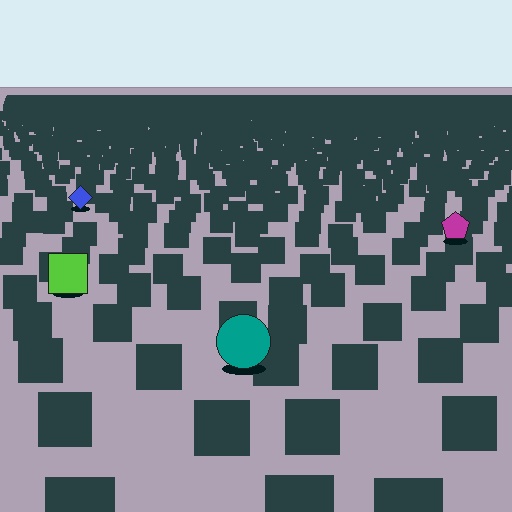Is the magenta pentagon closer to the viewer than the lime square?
No. The lime square is closer — you can tell from the texture gradient: the ground texture is coarser near it.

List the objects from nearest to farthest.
From nearest to farthest: the teal circle, the lime square, the magenta pentagon, the blue diamond.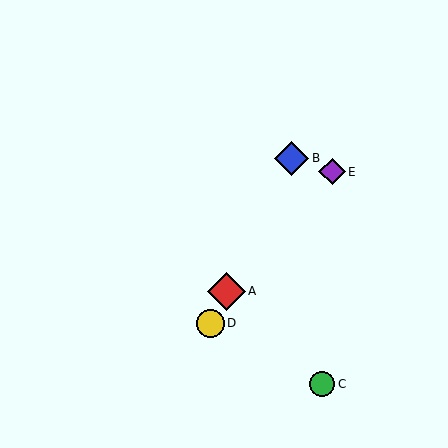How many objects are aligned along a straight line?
3 objects (A, B, D) are aligned along a straight line.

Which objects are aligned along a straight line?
Objects A, B, D are aligned along a straight line.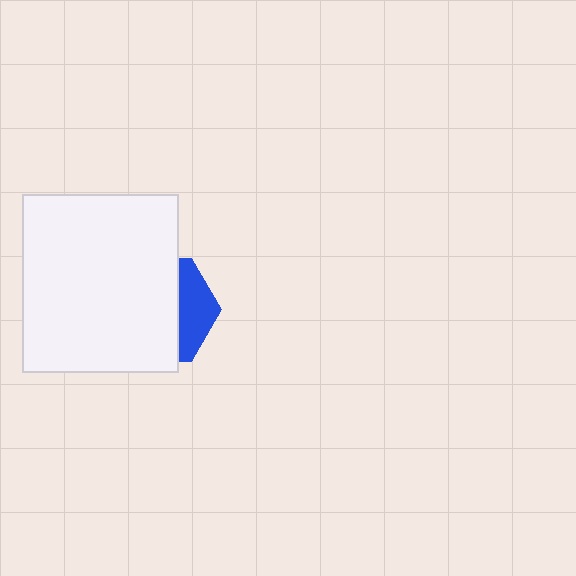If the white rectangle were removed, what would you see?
You would see the complete blue hexagon.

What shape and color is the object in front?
The object in front is a white rectangle.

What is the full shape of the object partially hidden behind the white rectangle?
The partially hidden object is a blue hexagon.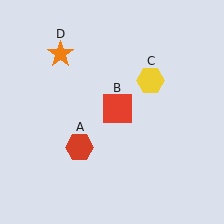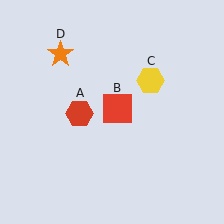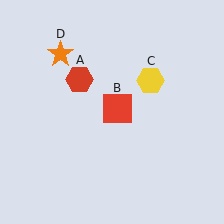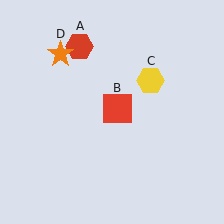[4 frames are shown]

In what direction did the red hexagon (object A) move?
The red hexagon (object A) moved up.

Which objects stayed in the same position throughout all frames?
Red square (object B) and yellow hexagon (object C) and orange star (object D) remained stationary.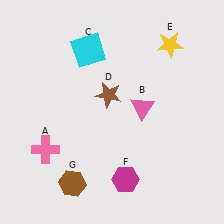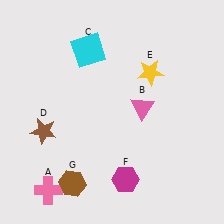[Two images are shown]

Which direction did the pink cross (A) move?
The pink cross (A) moved down.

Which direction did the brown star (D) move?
The brown star (D) moved left.